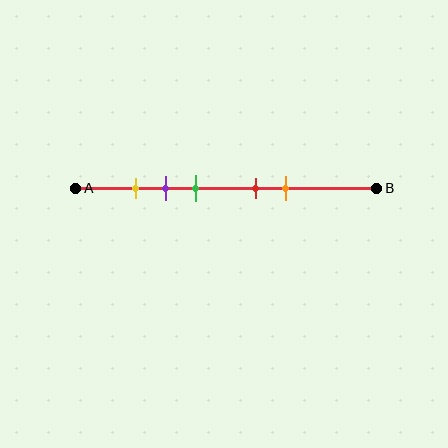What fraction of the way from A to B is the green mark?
The green mark is approximately 40% (0.4) of the way from A to B.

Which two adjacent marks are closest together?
The yellow and purple marks are the closest adjacent pair.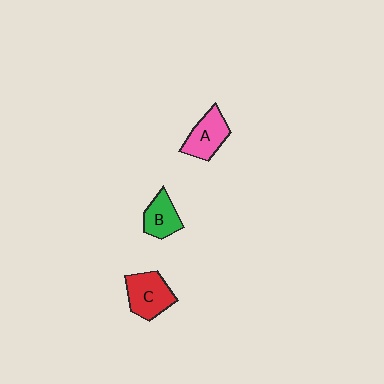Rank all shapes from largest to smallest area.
From largest to smallest: C (red), A (pink), B (green).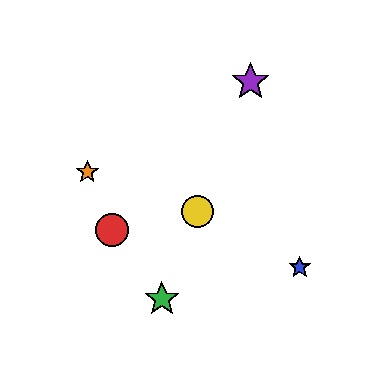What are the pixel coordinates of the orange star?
The orange star is at (87, 172).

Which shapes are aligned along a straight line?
The green star, the yellow circle, the purple star are aligned along a straight line.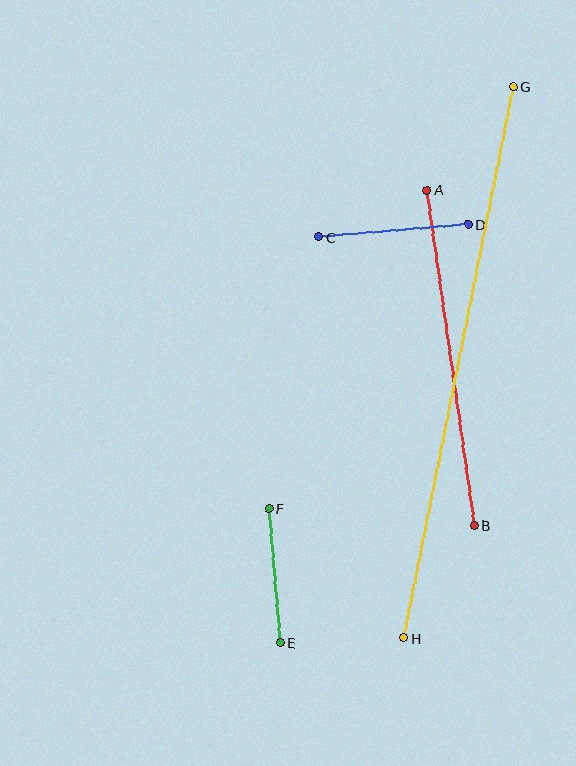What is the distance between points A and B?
The distance is approximately 338 pixels.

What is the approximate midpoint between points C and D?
The midpoint is at approximately (394, 230) pixels.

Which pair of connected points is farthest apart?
Points G and H are farthest apart.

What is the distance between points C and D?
The distance is approximately 149 pixels.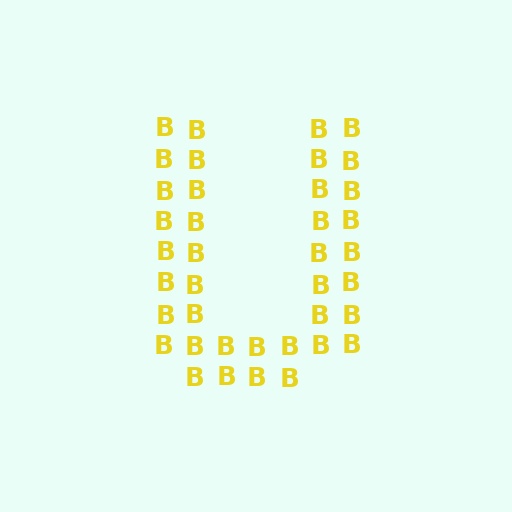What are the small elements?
The small elements are letter B's.